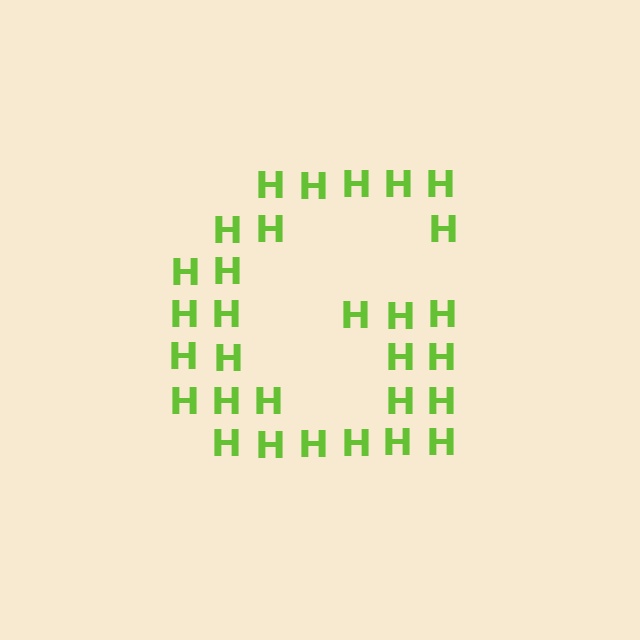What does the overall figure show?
The overall figure shows the letter G.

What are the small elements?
The small elements are letter H's.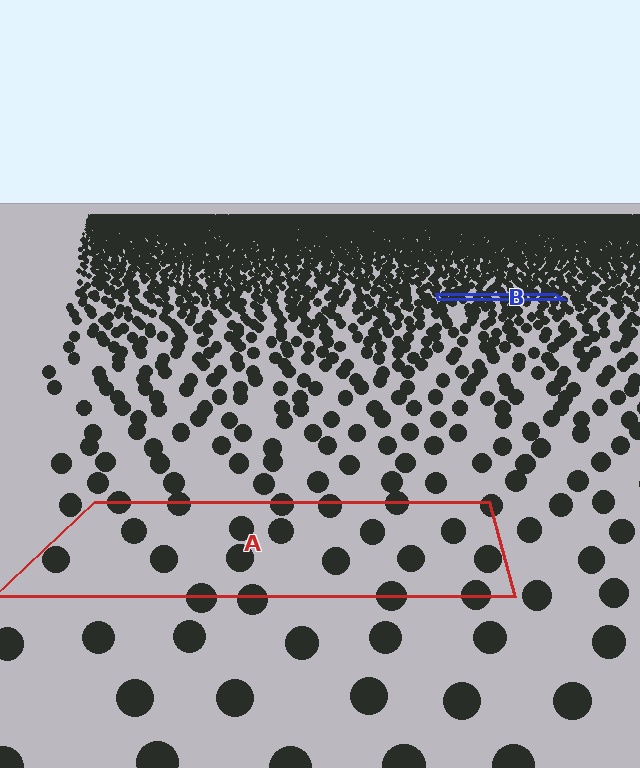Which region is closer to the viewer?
Region A is closer. The texture elements there are larger and more spread out.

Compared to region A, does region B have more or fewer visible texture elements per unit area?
Region B has more texture elements per unit area — they are packed more densely because it is farther away.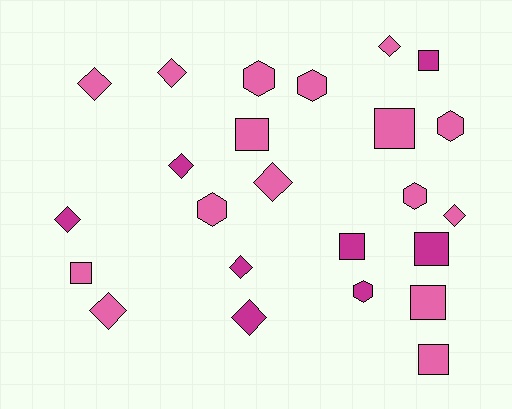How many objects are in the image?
There are 24 objects.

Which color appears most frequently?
Pink, with 16 objects.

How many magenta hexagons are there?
There is 1 magenta hexagon.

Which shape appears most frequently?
Diamond, with 10 objects.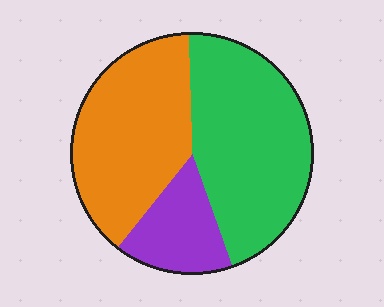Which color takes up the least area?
Purple, at roughly 15%.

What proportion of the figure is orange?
Orange takes up about two fifths (2/5) of the figure.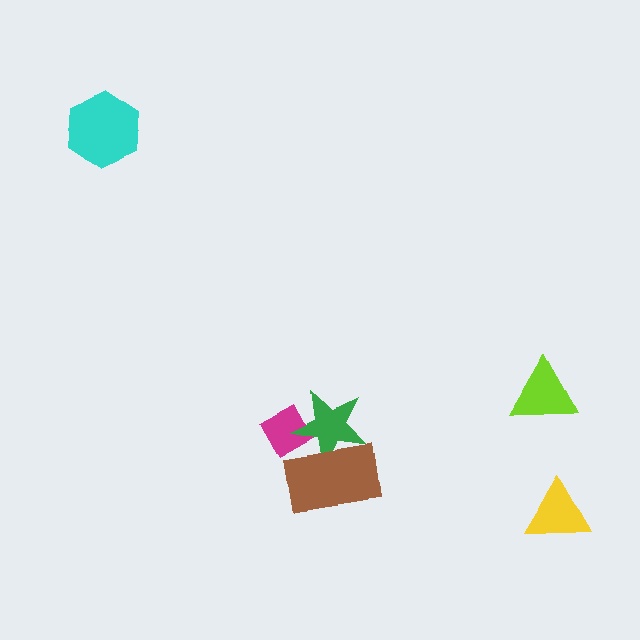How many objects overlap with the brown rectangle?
1 object overlaps with the brown rectangle.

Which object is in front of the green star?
The brown rectangle is in front of the green star.